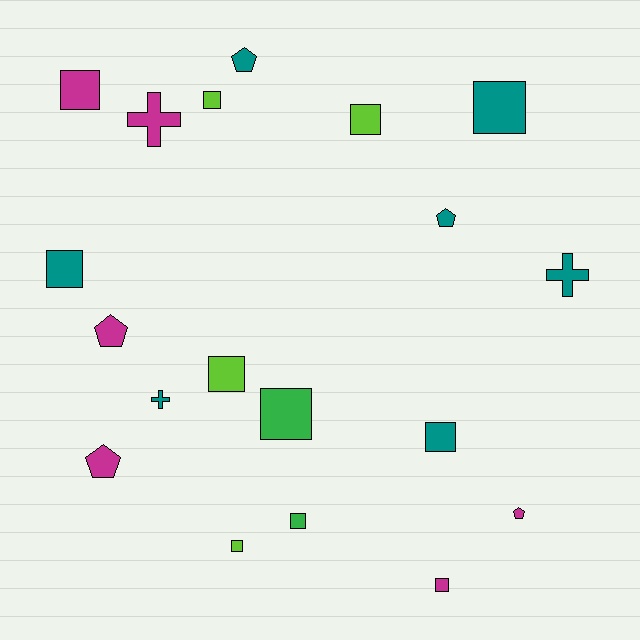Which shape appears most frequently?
Square, with 11 objects.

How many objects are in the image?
There are 19 objects.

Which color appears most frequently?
Teal, with 7 objects.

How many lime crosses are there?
There are no lime crosses.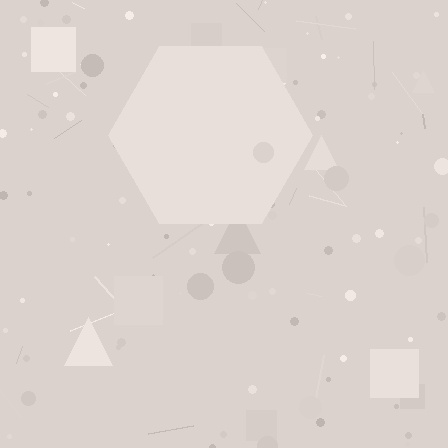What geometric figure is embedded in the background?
A hexagon is embedded in the background.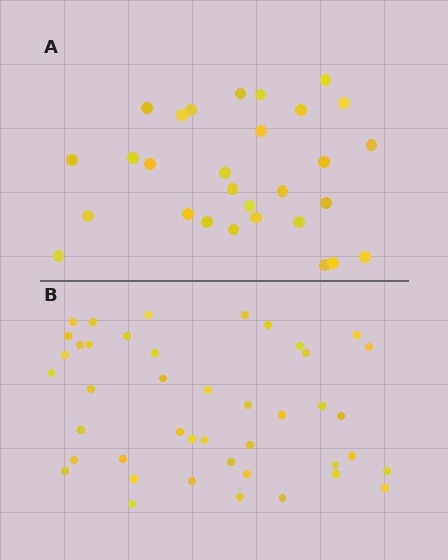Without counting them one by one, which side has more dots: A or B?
Region B (the bottom region) has more dots.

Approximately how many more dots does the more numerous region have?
Region B has approximately 15 more dots than region A.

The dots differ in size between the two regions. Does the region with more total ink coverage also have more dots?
No. Region A has more total ink coverage because its dots are larger, but region B actually contains more individual dots. Total area can be misleading — the number of items is what matters here.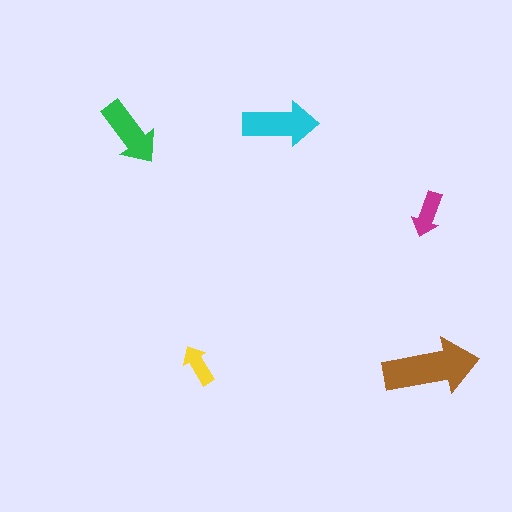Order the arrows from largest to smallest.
the brown one, the cyan one, the green one, the magenta one, the yellow one.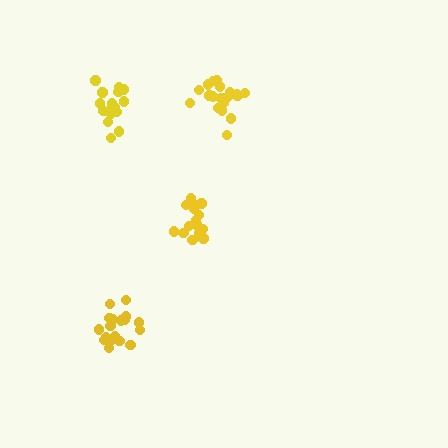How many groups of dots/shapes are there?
There are 4 groups.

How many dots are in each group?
Group 1: 16 dots, Group 2: 19 dots, Group 3: 16 dots, Group 4: 19 dots (70 total).